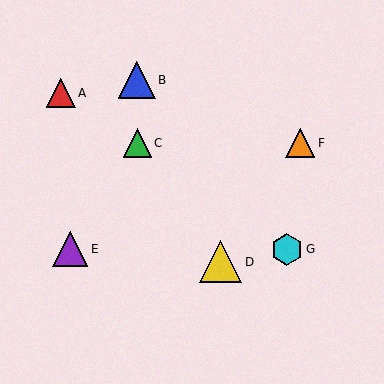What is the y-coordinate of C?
Object C is at y≈143.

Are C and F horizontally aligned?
Yes, both are at y≈143.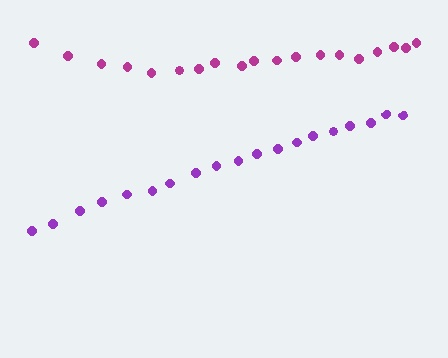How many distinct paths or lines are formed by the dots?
There are 2 distinct paths.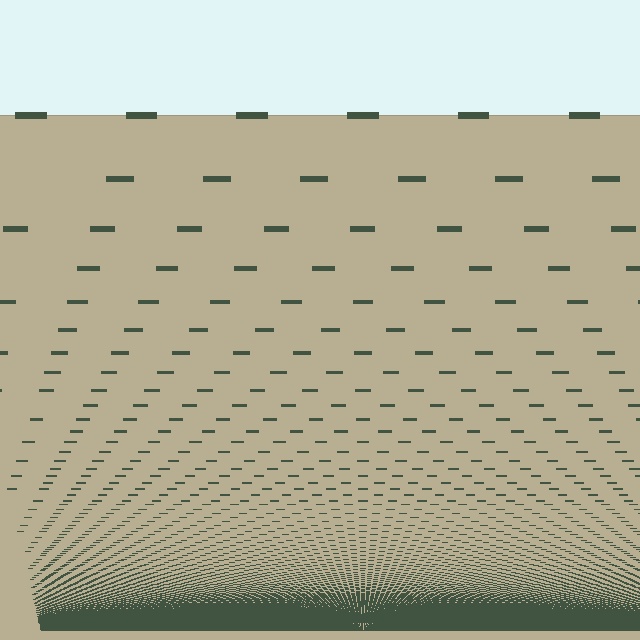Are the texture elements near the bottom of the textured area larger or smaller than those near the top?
Smaller. The gradient is inverted — elements near the bottom are smaller and denser.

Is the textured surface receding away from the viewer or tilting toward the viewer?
The surface appears to tilt toward the viewer. Texture elements get larger and sparser toward the top.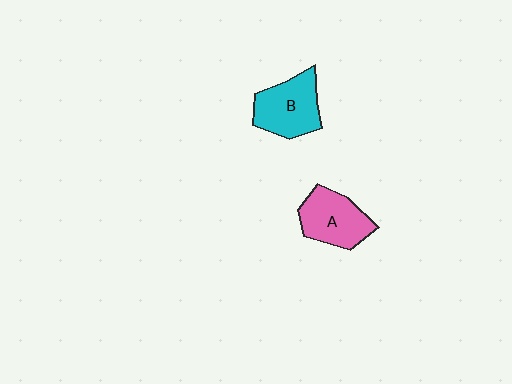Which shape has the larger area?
Shape B (cyan).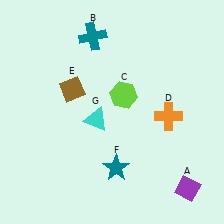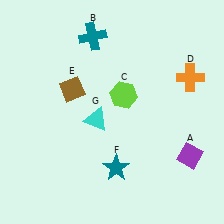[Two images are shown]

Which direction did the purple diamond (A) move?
The purple diamond (A) moved up.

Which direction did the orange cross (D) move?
The orange cross (D) moved up.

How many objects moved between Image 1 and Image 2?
2 objects moved between the two images.